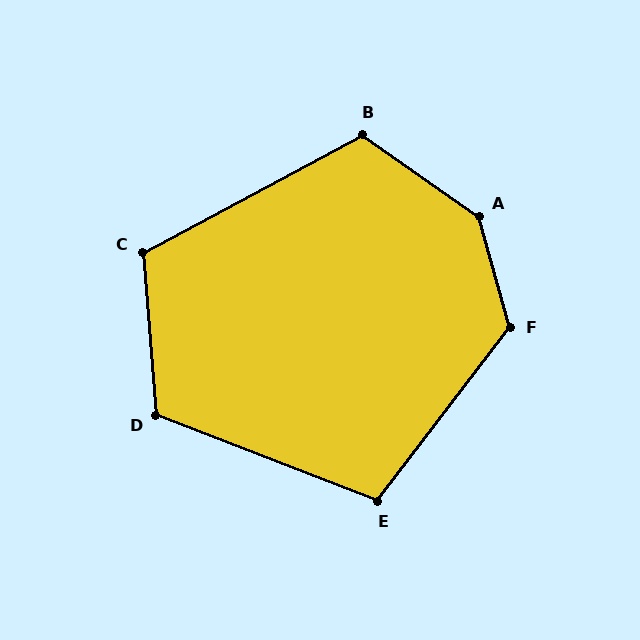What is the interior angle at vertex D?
Approximately 116 degrees (obtuse).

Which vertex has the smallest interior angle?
E, at approximately 106 degrees.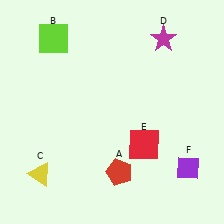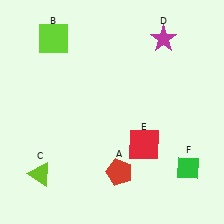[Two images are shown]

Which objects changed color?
C changed from yellow to lime. F changed from purple to green.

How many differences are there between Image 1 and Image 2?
There are 2 differences between the two images.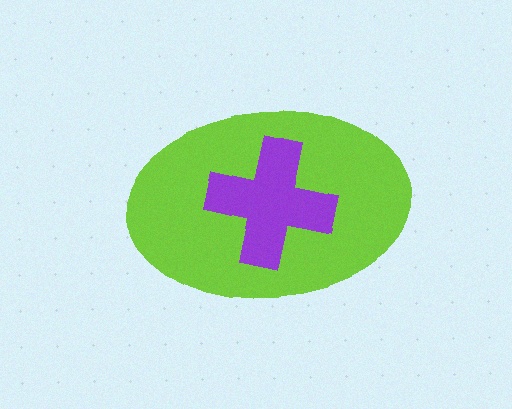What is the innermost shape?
The purple cross.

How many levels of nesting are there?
2.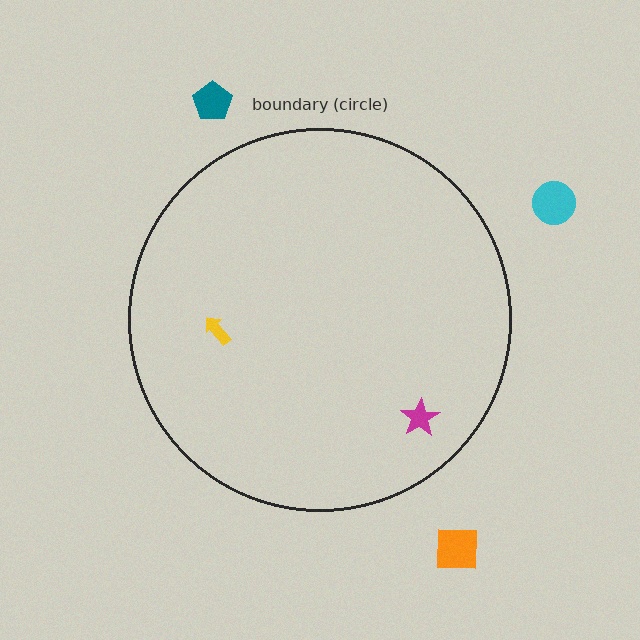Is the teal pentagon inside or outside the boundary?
Outside.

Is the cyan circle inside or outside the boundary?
Outside.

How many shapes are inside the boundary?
2 inside, 3 outside.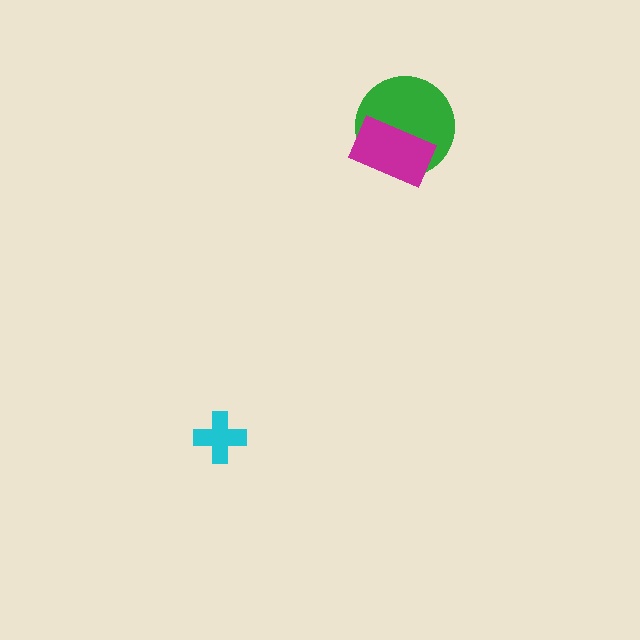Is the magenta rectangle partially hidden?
No, no other shape covers it.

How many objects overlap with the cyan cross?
0 objects overlap with the cyan cross.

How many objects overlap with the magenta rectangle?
1 object overlaps with the magenta rectangle.